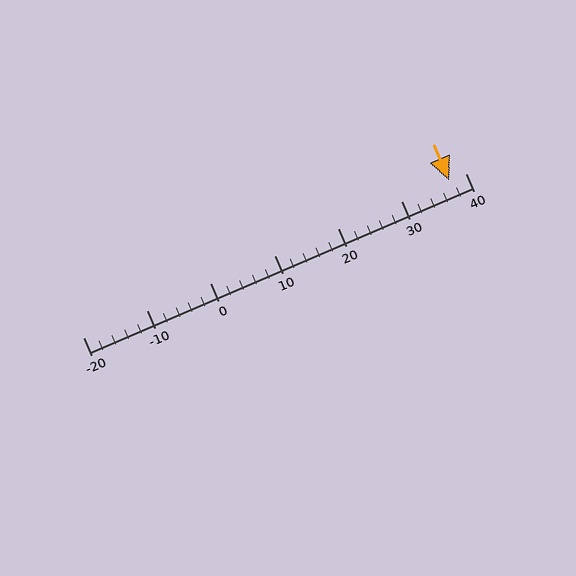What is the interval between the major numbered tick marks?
The major tick marks are spaced 10 units apart.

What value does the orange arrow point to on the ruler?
The orange arrow points to approximately 38.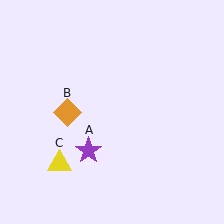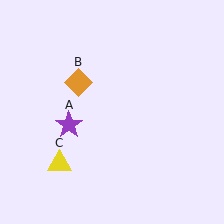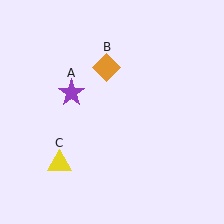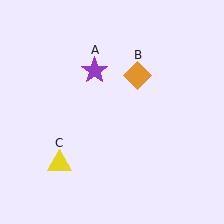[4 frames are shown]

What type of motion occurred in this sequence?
The purple star (object A), orange diamond (object B) rotated clockwise around the center of the scene.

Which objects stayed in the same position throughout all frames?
Yellow triangle (object C) remained stationary.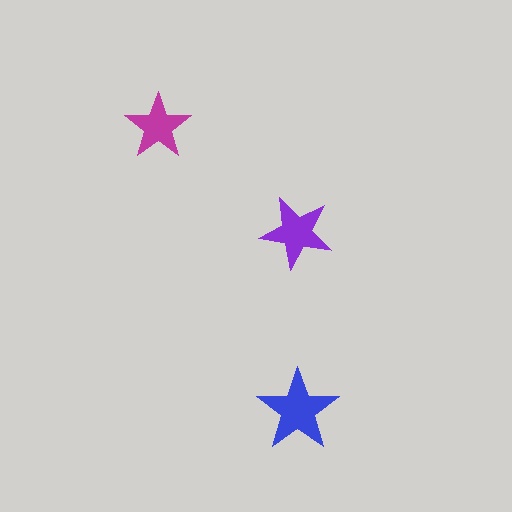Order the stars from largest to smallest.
the blue one, the purple one, the magenta one.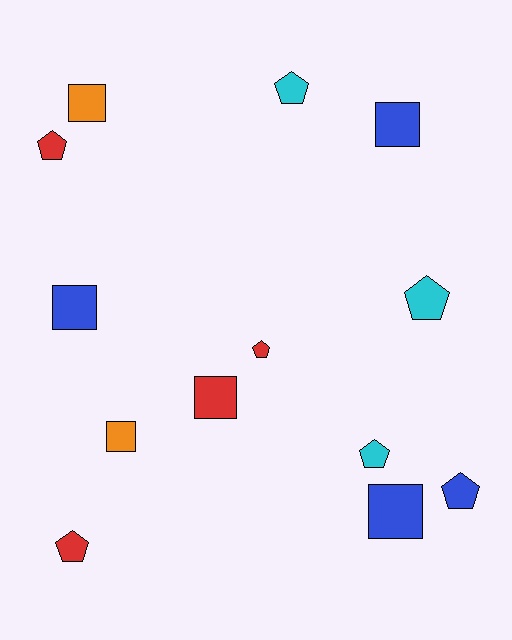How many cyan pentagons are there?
There are 3 cyan pentagons.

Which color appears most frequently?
Blue, with 4 objects.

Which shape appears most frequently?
Pentagon, with 7 objects.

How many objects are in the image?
There are 13 objects.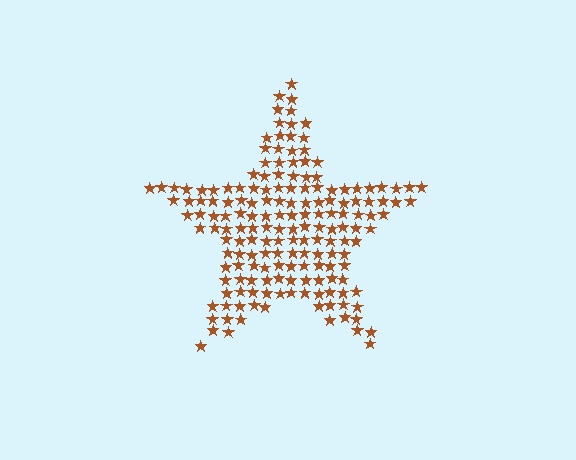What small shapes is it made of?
It is made of small stars.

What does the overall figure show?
The overall figure shows a star.